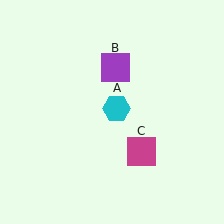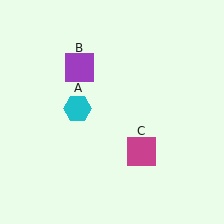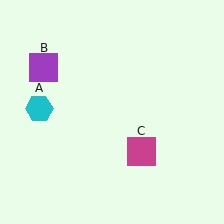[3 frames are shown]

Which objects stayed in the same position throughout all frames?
Magenta square (object C) remained stationary.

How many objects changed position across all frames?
2 objects changed position: cyan hexagon (object A), purple square (object B).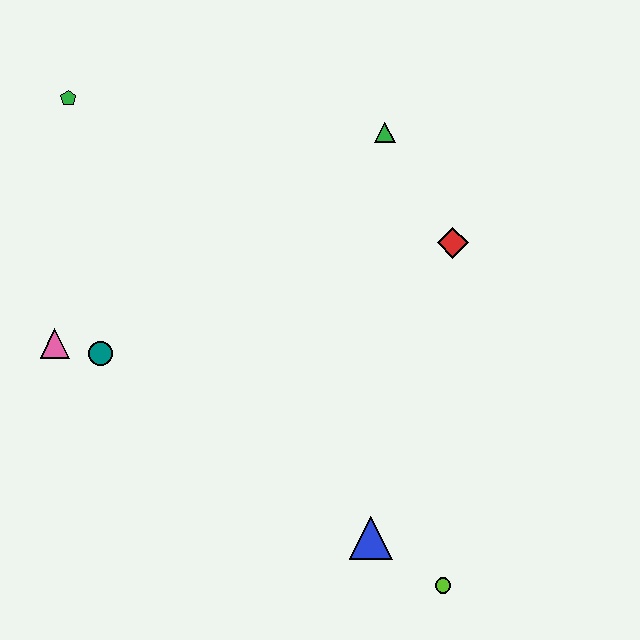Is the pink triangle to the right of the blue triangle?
No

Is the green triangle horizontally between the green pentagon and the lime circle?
Yes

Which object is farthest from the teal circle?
The lime circle is farthest from the teal circle.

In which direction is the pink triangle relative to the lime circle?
The pink triangle is to the left of the lime circle.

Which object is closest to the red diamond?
The green triangle is closest to the red diamond.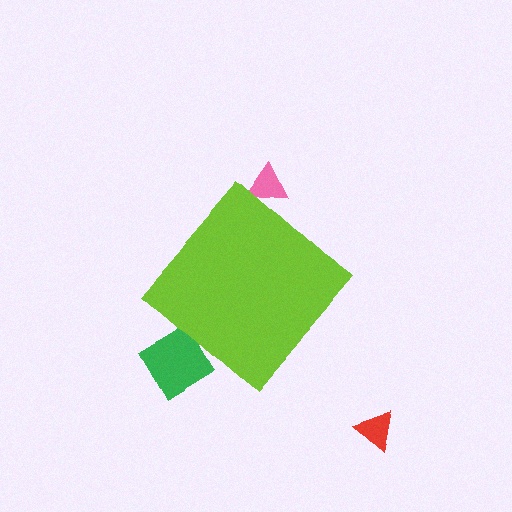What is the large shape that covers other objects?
A lime diamond.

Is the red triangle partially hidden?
No, the red triangle is fully visible.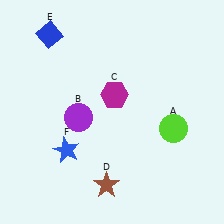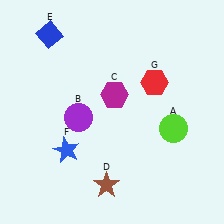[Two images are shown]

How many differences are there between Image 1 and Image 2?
There is 1 difference between the two images.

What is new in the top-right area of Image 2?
A red hexagon (G) was added in the top-right area of Image 2.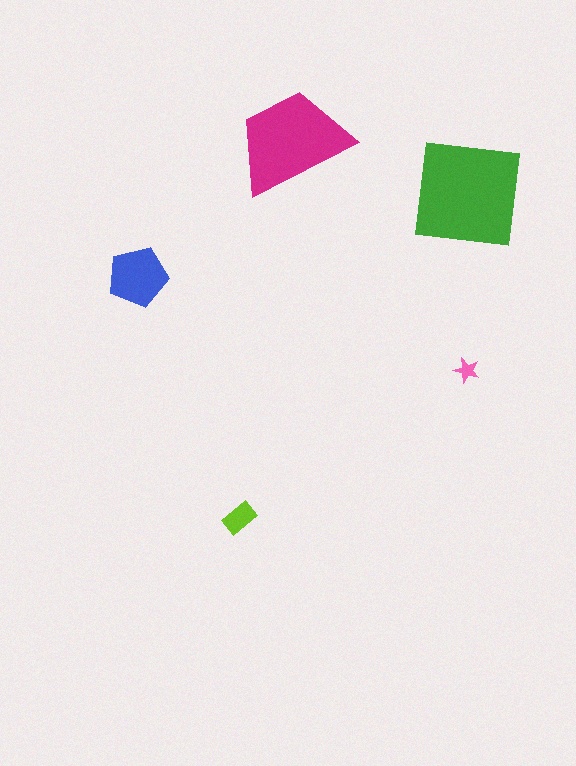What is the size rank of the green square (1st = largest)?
1st.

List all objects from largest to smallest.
The green square, the magenta trapezoid, the blue pentagon, the lime rectangle, the pink star.